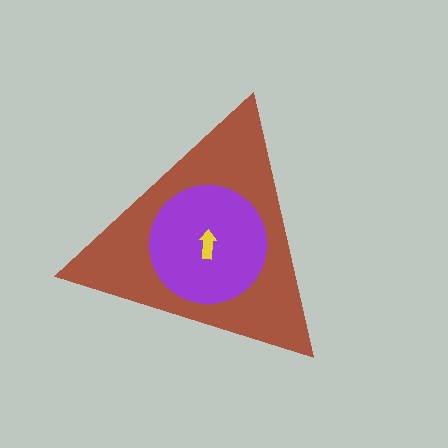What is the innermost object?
The yellow arrow.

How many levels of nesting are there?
3.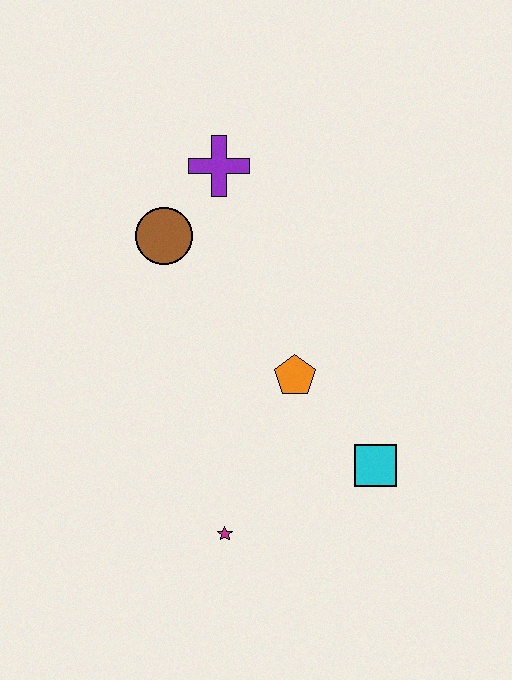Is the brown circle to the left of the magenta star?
Yes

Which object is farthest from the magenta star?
The purple cross is farthest from the magenta star.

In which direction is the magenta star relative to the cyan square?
The magenta star is to the left of the cyan square.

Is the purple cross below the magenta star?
No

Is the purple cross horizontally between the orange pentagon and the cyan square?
No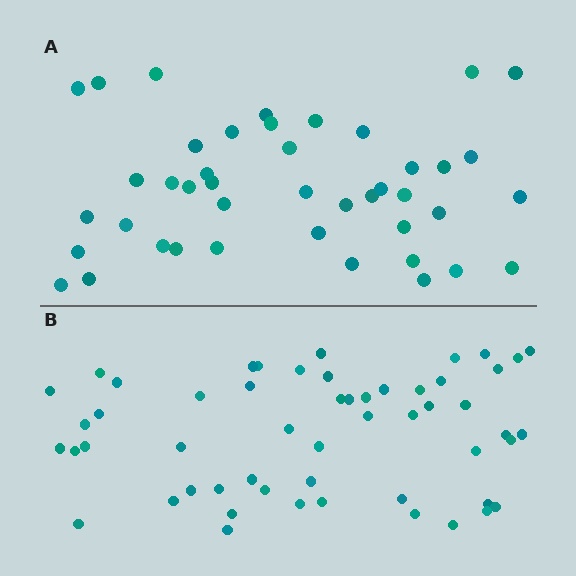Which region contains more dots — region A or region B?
Region B (the bottom region) has more dots.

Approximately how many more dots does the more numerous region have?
Region B has roughly 12 or so more dots than region A.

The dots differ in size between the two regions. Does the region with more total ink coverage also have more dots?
No. Region A has more total ink coverage because its dots are larger, but region B actually contains more individual dots. Total area can be misleading — the number of items is what matters here.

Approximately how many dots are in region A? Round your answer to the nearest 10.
About 40 dots. (The exact count is 43, which rounds to 40.)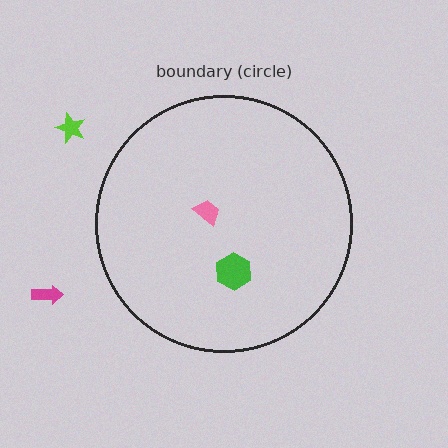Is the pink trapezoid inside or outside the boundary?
Inside.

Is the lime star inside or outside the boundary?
Outside.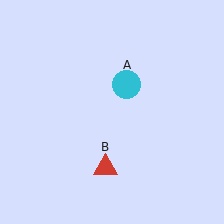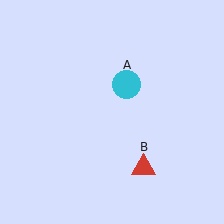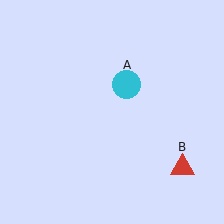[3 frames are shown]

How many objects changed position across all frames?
1 object changed position: red triangle (object B).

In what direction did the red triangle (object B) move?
The red triangle (object B) moved right.